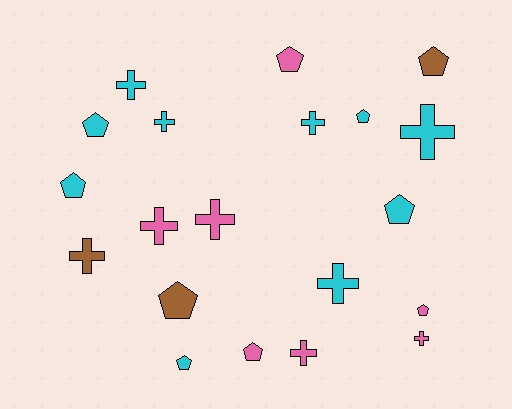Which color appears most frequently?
Cyan, with 10 objects.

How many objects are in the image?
There are 20 objects.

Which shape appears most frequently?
Cross, with 10 objects.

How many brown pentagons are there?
There are 2 brown pentagons.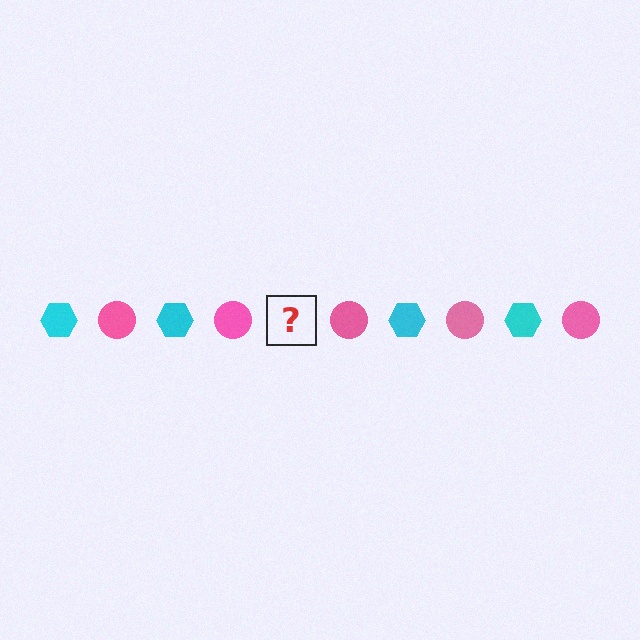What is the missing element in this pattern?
The missing element is a cyan hexagon.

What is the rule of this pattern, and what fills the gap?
The rule is that the pattern alternates between cyan hexagon and pink circle. The gap should be filled with a cyan hexagon.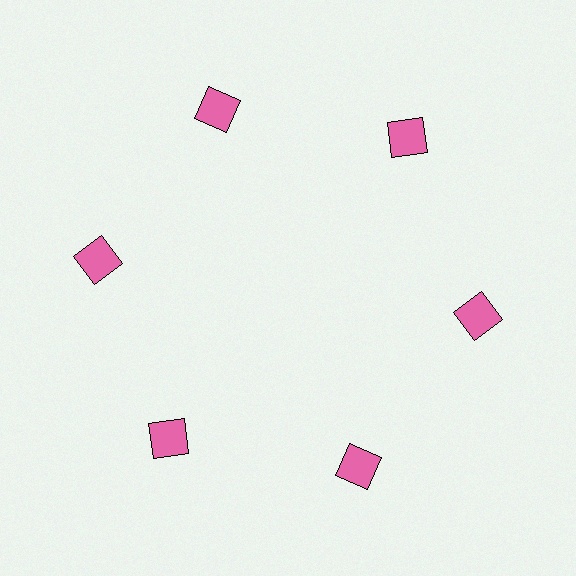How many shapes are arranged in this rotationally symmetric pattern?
There are 6 shapes, arranged in 6 groups of 1.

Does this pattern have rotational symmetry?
Yes, this pattern has 6-fold rotational symmetry. It looks the same after rotating 60 degrees around the center.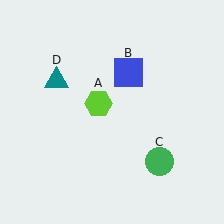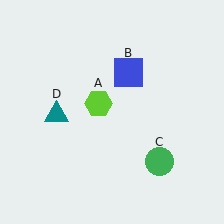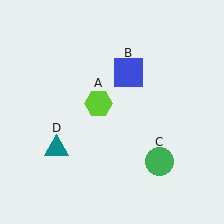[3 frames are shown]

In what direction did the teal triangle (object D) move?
The teal triangle (object D) moved down.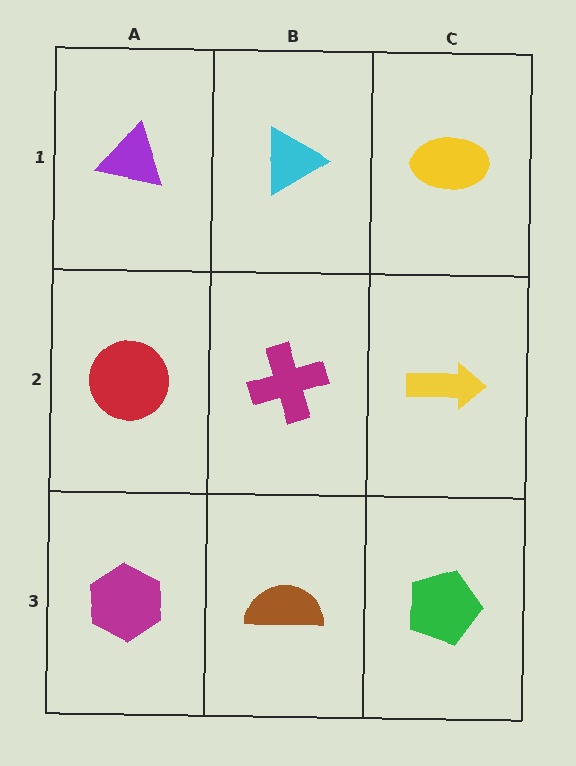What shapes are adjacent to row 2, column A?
A purple triangle (row 1, column A), a magenta hexagon (row 3, column A), a magenta cross (row 2, column B).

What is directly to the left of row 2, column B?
A red circle.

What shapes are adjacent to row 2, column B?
A cyan triangle (row 1, column B), a brown semicircle (row 3, column B), a red circle (row 2, column A), a yellow arrow (row 2, column C).